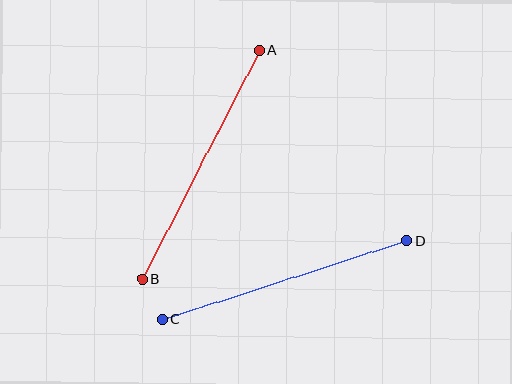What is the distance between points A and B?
The distance is approximately 256 pixels.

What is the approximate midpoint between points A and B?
The midpoint is at approximately (201, 165) pixels.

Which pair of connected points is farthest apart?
Points C and D are farthest apart.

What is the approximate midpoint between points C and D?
The midpoint is at approximately (285, 280) pixels.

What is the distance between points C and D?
The distance is approximately 257 pixels.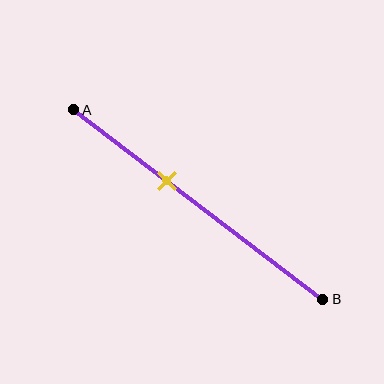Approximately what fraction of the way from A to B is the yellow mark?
The yellow mark is approximately 40% of the way from A to B.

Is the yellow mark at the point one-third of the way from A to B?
No, the mark is at about 40% from A, not at the 33% one-third point.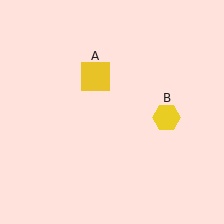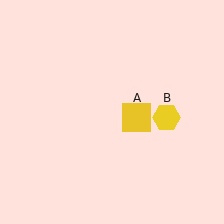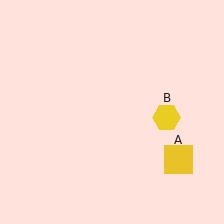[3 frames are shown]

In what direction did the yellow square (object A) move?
The yellow square (object A) moved down and to the right.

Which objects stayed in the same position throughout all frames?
Yellow hexagon (object B) remained stationary.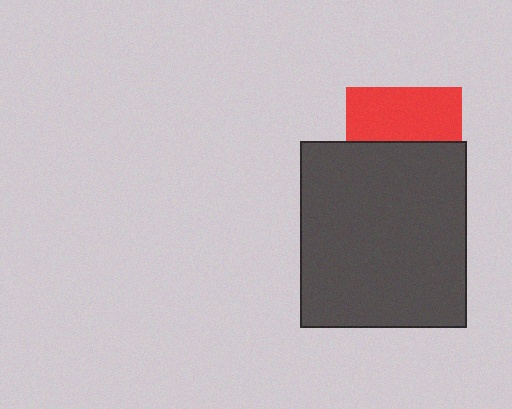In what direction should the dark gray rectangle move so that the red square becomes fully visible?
The dark gray rectangle should move down. That is the shortest direction to clear the overlap and leave the red square fully visible.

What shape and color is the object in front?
The object in front is a dark gray rectangle.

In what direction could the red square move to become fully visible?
The red square could move up. That would shift it out from behind the dark gray rectangle entirely.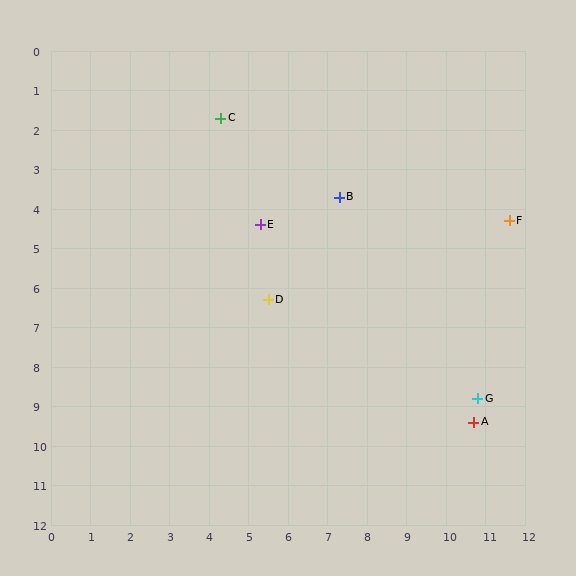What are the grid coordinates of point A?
Point A is at approximately (10.7, 9.4).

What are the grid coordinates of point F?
Point F is at approximately (11.6, 4.3).